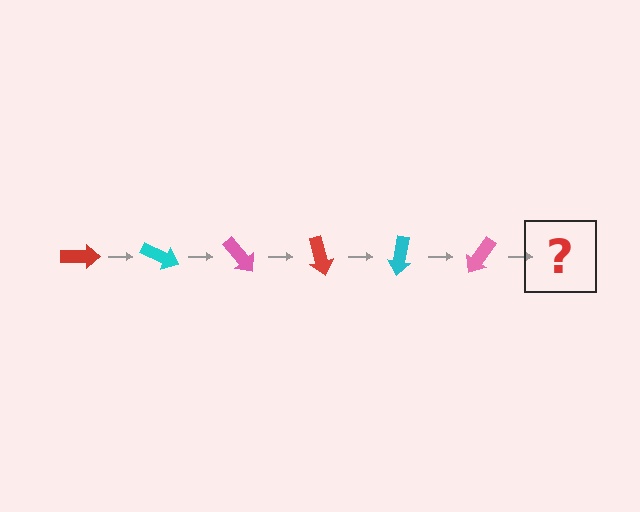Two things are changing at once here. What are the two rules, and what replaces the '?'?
The two rules are that it rotates 25 degrees each step and the color cycles through red, cyan, and pink. The '?' should be a red arrow, rotated 150 degrees from the start.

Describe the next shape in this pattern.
It should be a red arrow, rotated 150 degrees from the start.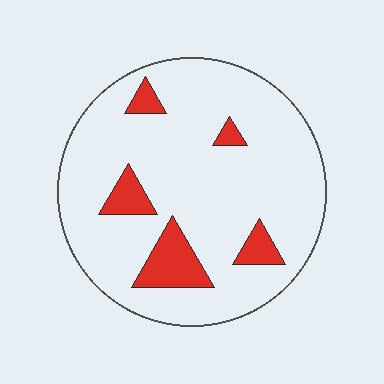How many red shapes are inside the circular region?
5.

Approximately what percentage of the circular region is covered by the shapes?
Approximately 15%.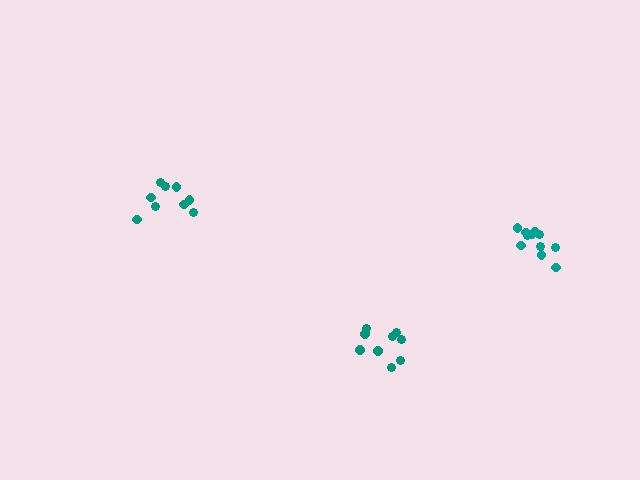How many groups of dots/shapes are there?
There are 3 groups.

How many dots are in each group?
Group 1: 11 dots, Group 2: 9 dots, Group 3: 9 dots (29 total).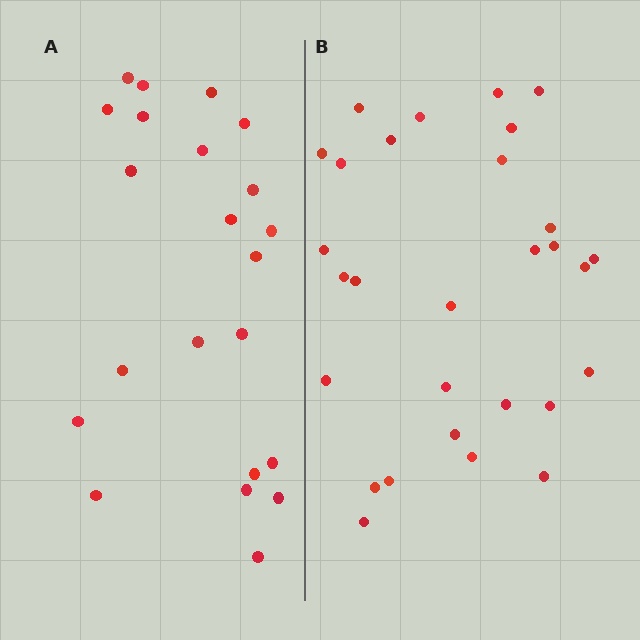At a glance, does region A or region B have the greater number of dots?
Region B (the right region) has more dots.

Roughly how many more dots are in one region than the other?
Region B has roughly 8 or so more dots than region A.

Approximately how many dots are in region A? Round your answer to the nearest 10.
About 20 dots. (The exact count is 22, which rounds to 20.)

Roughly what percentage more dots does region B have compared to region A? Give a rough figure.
About 30% more.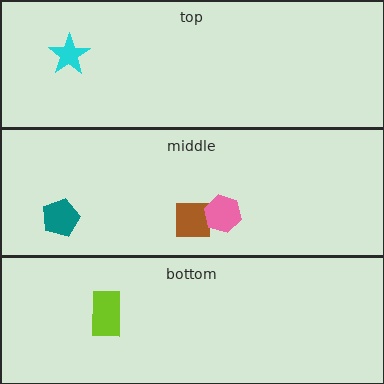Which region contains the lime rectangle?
The bottom region.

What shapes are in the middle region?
The brown square, the teal pentagon, the pink hexagon.